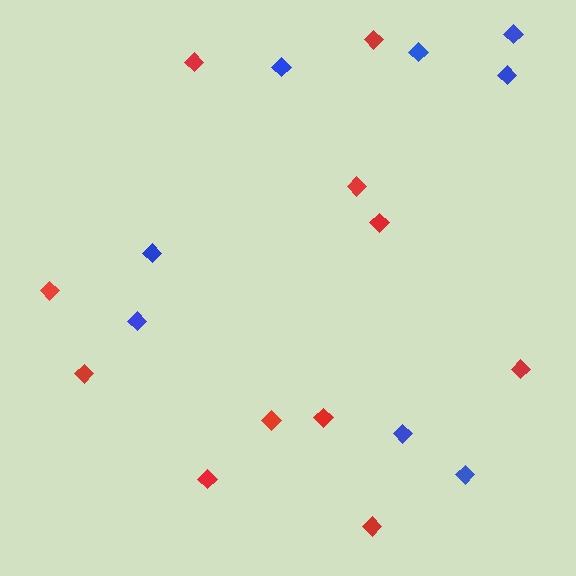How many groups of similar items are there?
There are 2 groups: one group of blue diamonds (8) and one group of red diamonds (11).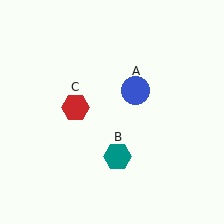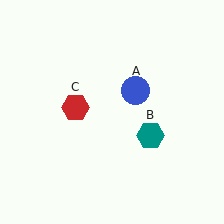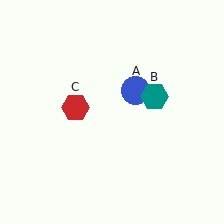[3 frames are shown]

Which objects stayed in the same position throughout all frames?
Blue circle (object A) and red hexagon (object C) remained stationary.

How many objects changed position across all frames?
1 object changed position: teal hexagon (object B).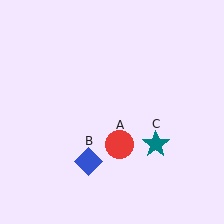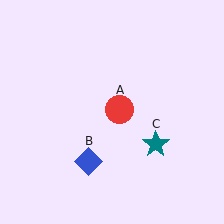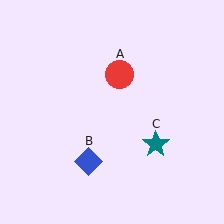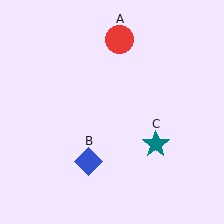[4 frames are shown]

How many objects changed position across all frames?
1 object changed position: red circle (object A).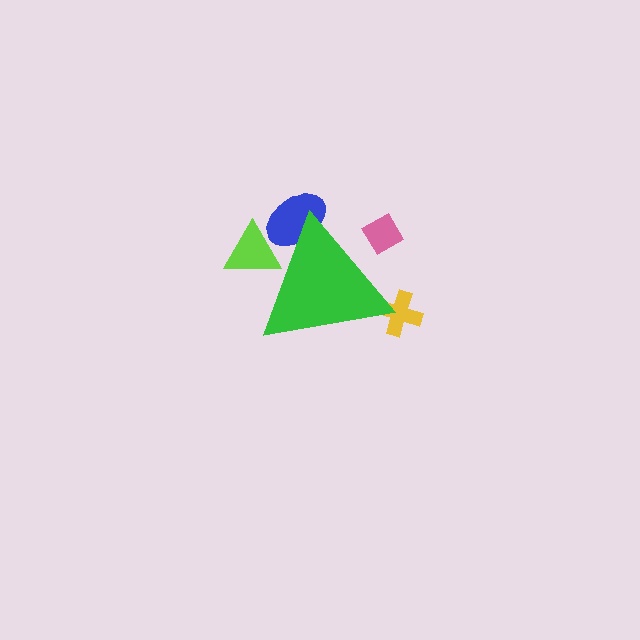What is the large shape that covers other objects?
A green triangle.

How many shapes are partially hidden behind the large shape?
4 shapes are partially hidden.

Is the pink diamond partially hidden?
Yes, the pink diamond is partially hidden behind the green triangle.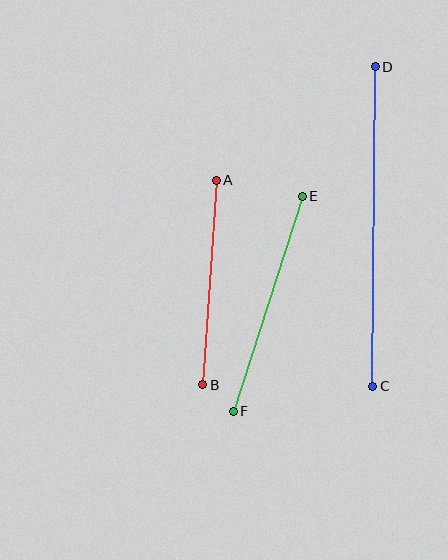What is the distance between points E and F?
The distance is approximately 226 pixels.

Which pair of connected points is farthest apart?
Points C and D are farthest apart.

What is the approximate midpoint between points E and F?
The midpoint is at approximately (268, 304) pixels.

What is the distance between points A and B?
The distance is approximately 205 pixels.